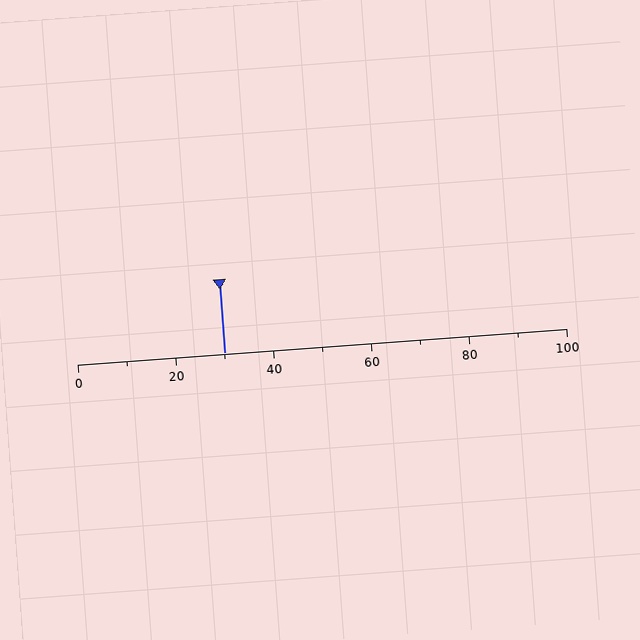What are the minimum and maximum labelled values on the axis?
The axis runs from 0 to 100.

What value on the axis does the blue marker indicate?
The marker indicates approximately 30.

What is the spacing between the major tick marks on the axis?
The major ticks are spaced 20 apart.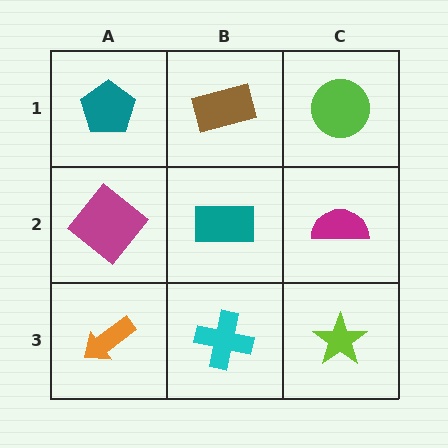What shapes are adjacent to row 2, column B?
A brown rectangle (row 1, column B), a cyan cross (row 3, column B), a magenta diamond (row 2, column A), a magenta semicircle (row 2, column C).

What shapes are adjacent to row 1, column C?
A magenta semicircle (row 2, column C), a brown rectangle (row 1, column B).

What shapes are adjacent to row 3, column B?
A teal rectangle (row 2, column B), an orange arrow (row 3, column A), a lime star (row 3, column C).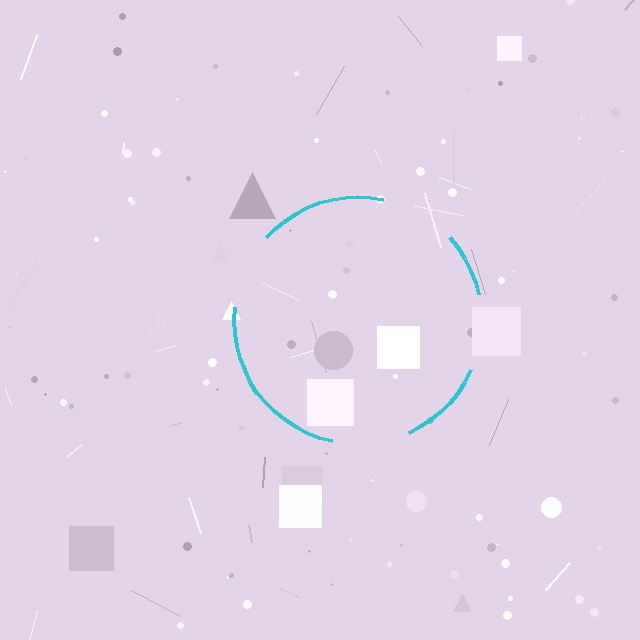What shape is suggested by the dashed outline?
The dashed outline suggests a circle.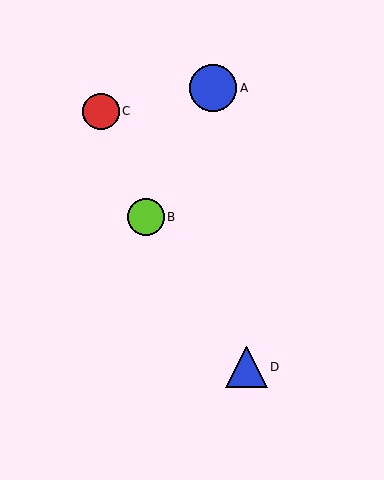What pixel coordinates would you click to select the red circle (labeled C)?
Click at (101, 111) to select the red circle C.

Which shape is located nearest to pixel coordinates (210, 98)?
The blue circle (labeled A) at (213, 88) is nearest to that location.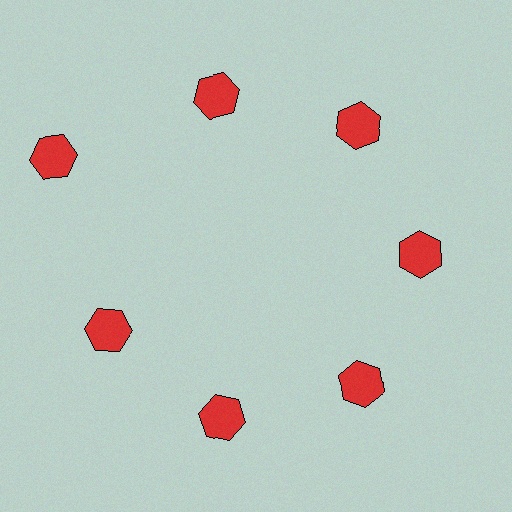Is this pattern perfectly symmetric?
No. The 7 red hexagons are arranged in a ring, but one element near the 10 o'clock position is pushed outward from the center, breaking the 7-fold rotational symmetry.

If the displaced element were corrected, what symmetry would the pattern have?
It would have 7-fold rotational symmetry — the pattern would map onto itself every 51 degrees.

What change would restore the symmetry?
The symmetry would be restored by moving it inward, back onto the ring so that all 7 hexagons sit at equal angles and equal distance from the center.